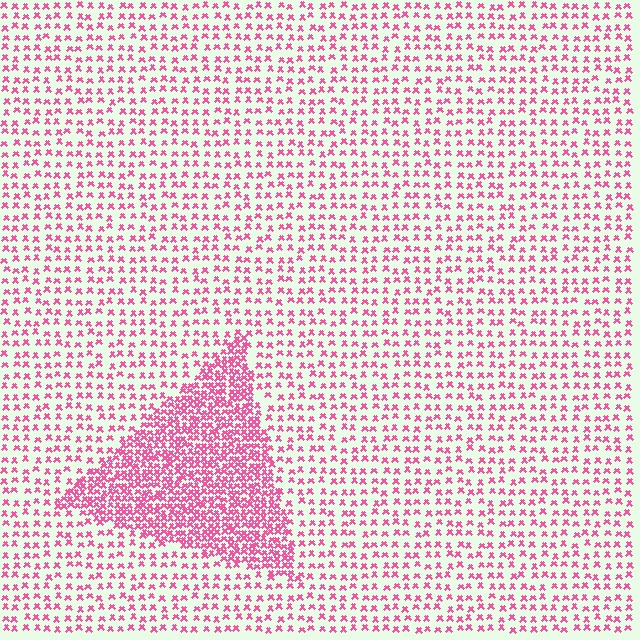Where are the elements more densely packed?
The elements are more densely packed inside the triangle boundary.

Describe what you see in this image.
The image contains small pink elements arranged at two different densities. A triangle-shaped region is visible where the elements are more densely packed than the surrounding area.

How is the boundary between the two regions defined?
The boundary is defined by a change in element density (approximately 2.5x ratio). All elements are the same color, size, and shape.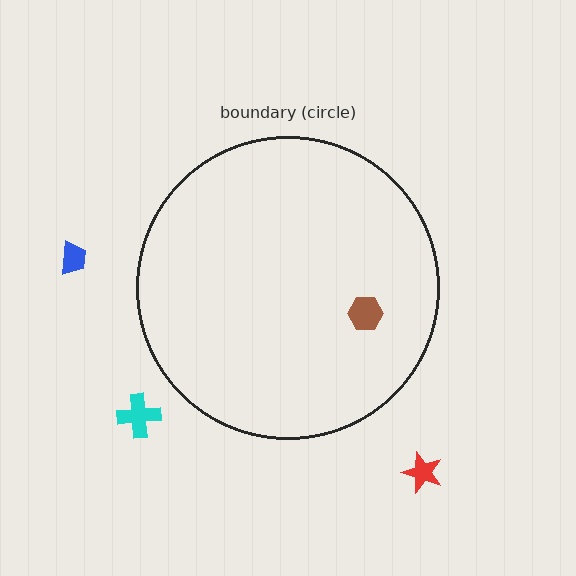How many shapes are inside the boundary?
1 inside, 3 outside.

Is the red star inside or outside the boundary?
Outside.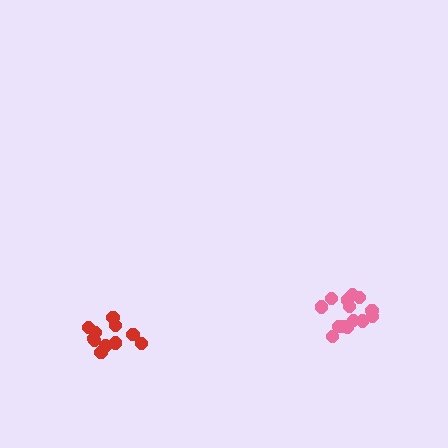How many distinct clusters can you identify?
There are 2 distinct clusters.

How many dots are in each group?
Group 1: 11 dots, Group 2: 14 dots (25 total).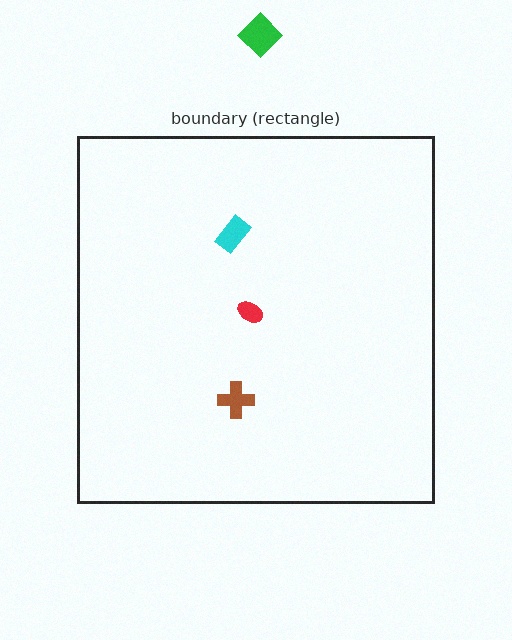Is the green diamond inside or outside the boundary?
Outside.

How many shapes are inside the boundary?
3 inside, 1 outside.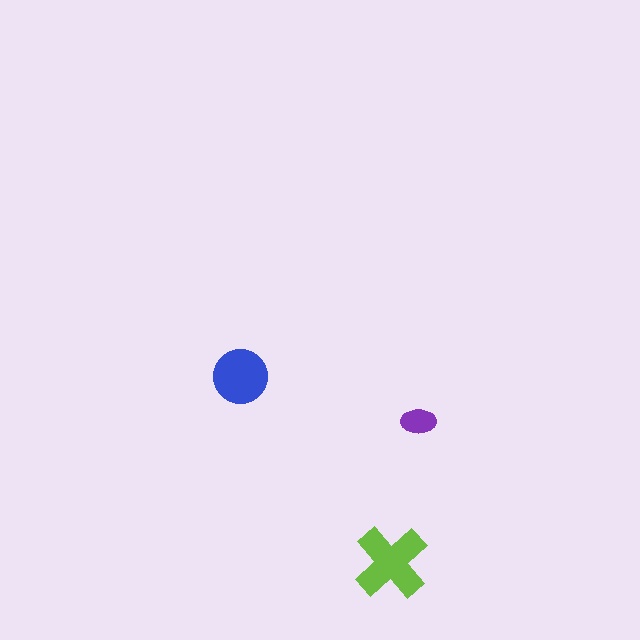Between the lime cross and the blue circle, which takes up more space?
The lime cross.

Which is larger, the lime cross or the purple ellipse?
The lime cross.